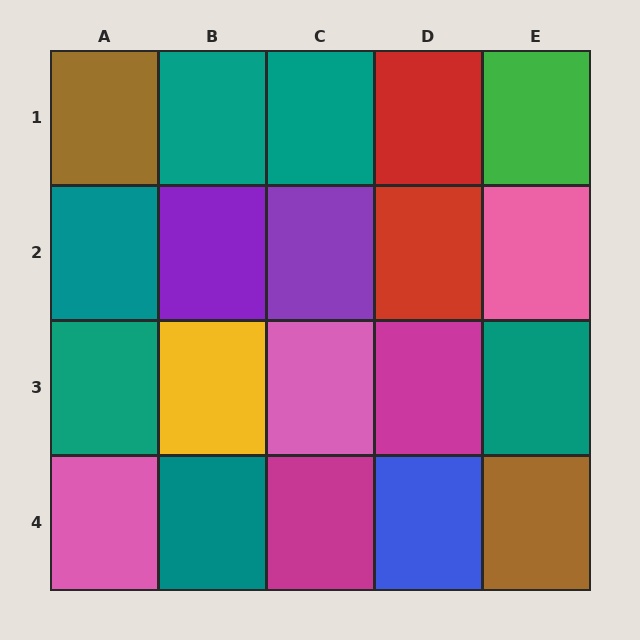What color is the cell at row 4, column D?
Blue.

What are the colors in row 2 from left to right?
Teal, purple, purple, red, pink.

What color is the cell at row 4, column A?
Pink.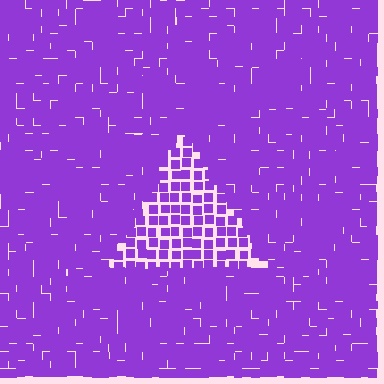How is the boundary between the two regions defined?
The boundary is defined by a change in element density (approximately 1.8x ratio). All elements are the same color, size, and shape.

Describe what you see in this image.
The image contains small purple elements arranged at two different densities. A triangle-shaped region is visible where the elements are less densely packed than the surrounding area.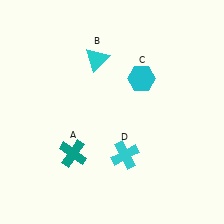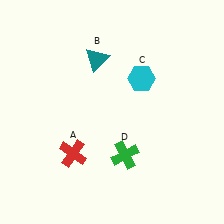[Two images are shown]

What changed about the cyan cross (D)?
In Image 1, D is cyan. In Image 2, it changed to green.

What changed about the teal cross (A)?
In Image 1, A is teal. In Image 2, it changed to red.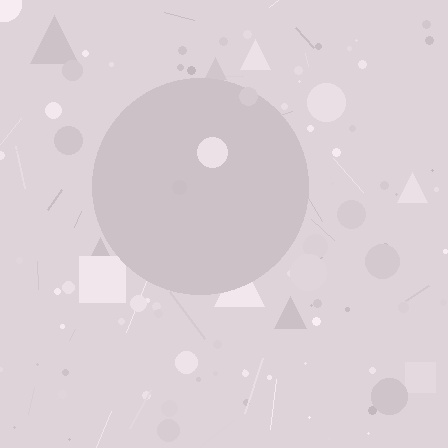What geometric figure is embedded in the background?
A circle is embedded in the background.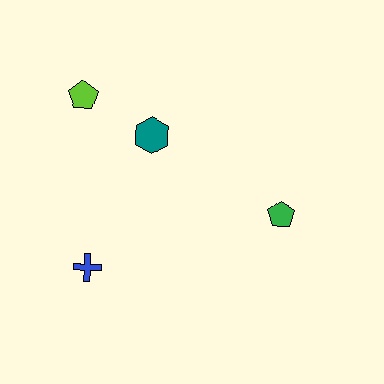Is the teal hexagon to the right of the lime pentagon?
Yes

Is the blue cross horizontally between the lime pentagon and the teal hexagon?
Yes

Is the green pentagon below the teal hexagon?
Yes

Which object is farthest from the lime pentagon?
The green pentagon is farthest from the lime pentagon.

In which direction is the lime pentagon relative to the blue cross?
The lime pentagon is above the blue cross.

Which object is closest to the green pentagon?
The teal hexagon is closest to the green pentagon.